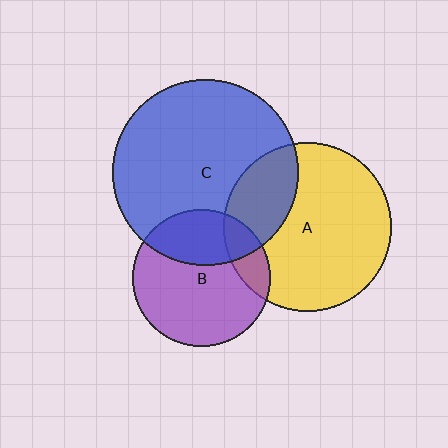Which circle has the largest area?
Circle C (blue).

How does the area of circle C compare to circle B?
Approximately 1.8 times.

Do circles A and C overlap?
Yes.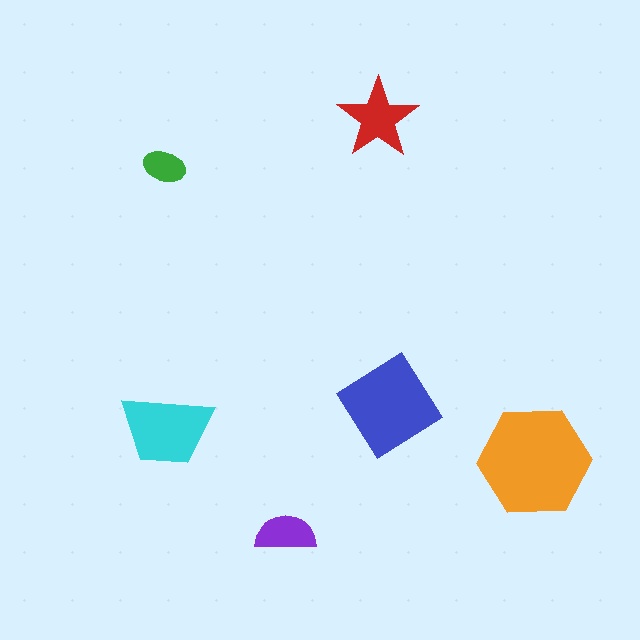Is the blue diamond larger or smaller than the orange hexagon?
Smaller.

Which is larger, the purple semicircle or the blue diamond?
The blue diamond.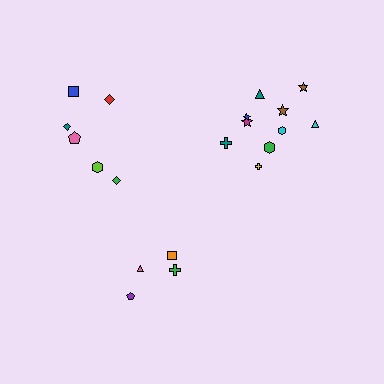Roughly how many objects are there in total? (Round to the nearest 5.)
Roughly 20 objects in total.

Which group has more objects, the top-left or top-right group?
The top-right group.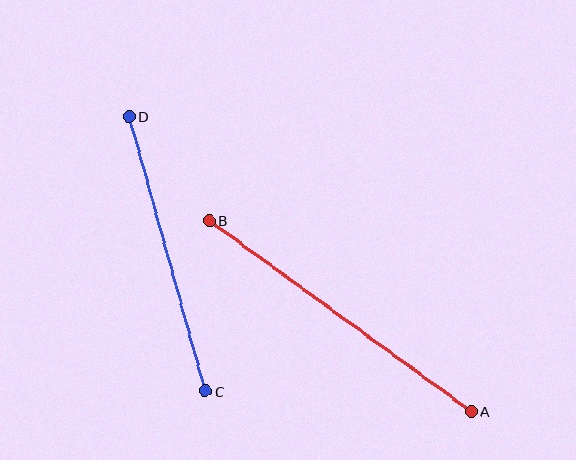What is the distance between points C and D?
The distance is approximately 285 pixels.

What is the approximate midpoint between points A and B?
The midpoint is at approximately (340, 316) pixels.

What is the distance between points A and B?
The distance is approximately 324 pixels.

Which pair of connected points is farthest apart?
Points A and B are farthest apart.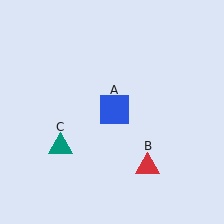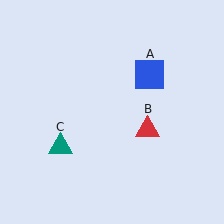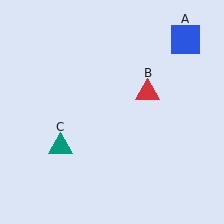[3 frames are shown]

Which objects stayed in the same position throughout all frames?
Teal triangle (object C) remained stationary.